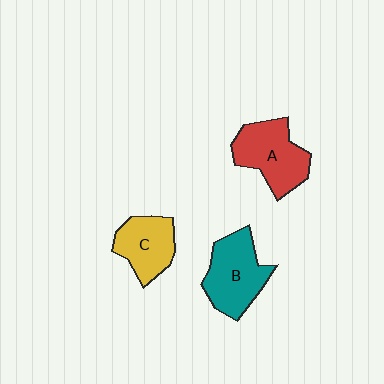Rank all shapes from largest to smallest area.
From largest to smallest: B (teal), A (red), C (yellow).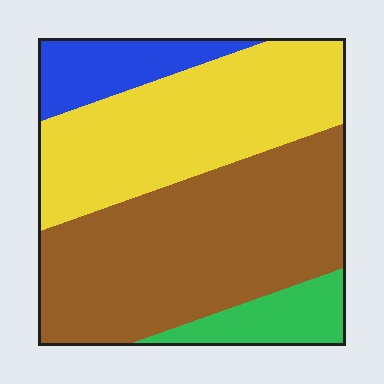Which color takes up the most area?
Brown, at roughly 45%.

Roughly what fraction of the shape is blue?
Blue takes up less than a sixth of the shape.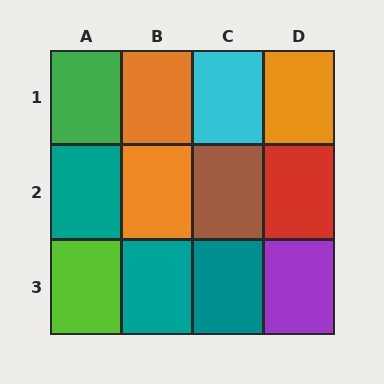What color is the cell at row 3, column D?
Purple.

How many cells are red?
1 cell is red.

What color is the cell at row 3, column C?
Teal.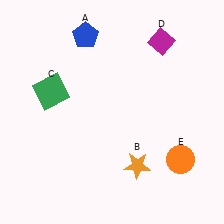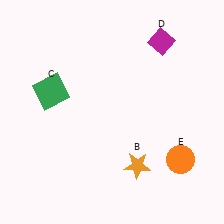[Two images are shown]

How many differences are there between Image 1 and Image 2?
There is 1 difference between the two images.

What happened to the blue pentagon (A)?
The blue pentagon (A) was removed in Image 2. It was in the top-left area of Image 1.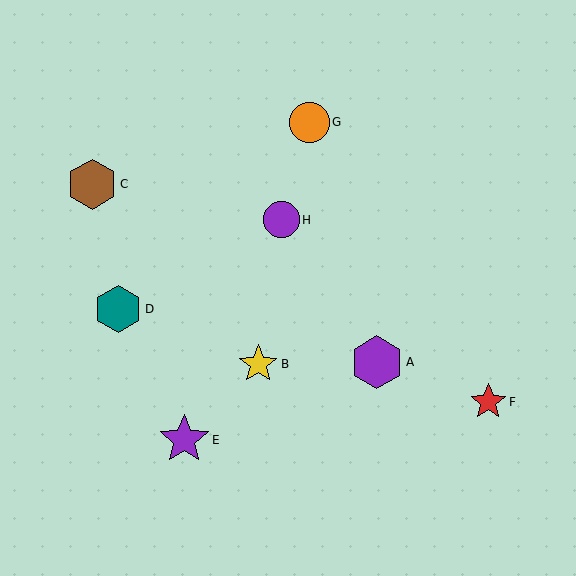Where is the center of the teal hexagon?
The center of the teal hexagon is at (118, 309).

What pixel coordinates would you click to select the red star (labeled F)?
Click at (488, 402) to select the red star F.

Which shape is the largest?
The purple hexagon (labeled A) is the largest.